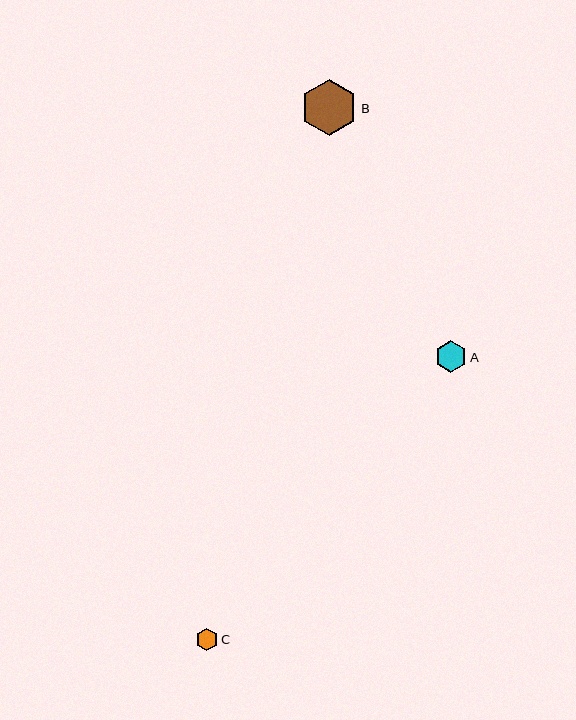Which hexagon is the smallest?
Hexagon C is the smallest with a size of approximately 22 pixels.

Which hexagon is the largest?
Hexagon B is the largest with a size of approximately 57 pixels.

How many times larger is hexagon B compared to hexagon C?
Hexagon B is approximately 2.5 times the size of hexagon C.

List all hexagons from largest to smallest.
From largest to smallest: B, A, C.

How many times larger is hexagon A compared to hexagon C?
Hexagon A is approximately 1.4 times the size of hexagon C.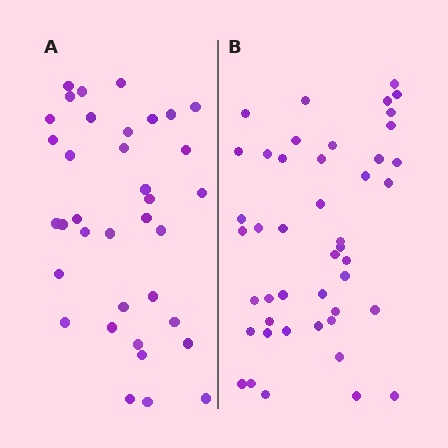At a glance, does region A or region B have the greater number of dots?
Region B (the right region) has more dots.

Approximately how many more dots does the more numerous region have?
Region B has roughly 8 or so more dots than region A.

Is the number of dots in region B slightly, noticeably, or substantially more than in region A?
Region B has noticeably more, but not dramatically so. The ratio is roughly 1.2 to 1.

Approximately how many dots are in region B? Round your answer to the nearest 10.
About 40 dots. (The exact count is 45, which rounds to 40.)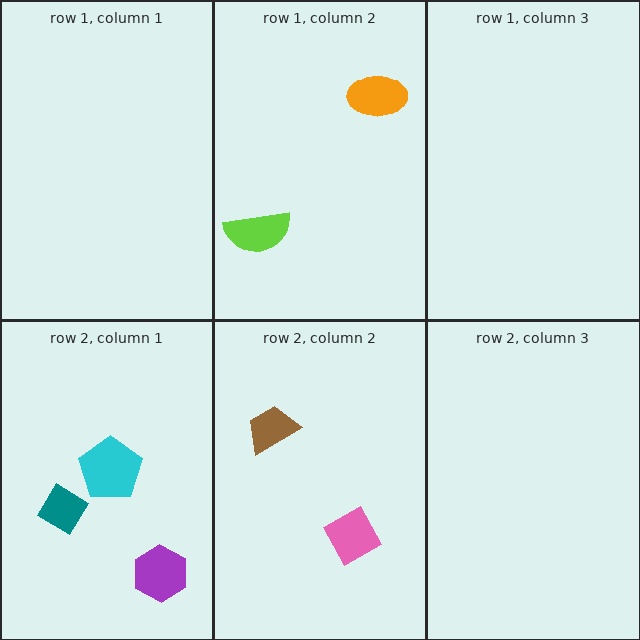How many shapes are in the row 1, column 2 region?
2.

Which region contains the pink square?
The row 2, column 2 region.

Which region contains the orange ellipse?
The row 1, column 2 region.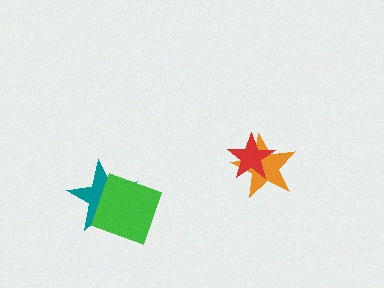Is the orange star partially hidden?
Yes, it is partially covered by another shape.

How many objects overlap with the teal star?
1 object overlaps with the teal star.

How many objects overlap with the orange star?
1 object overlaps with the orange star.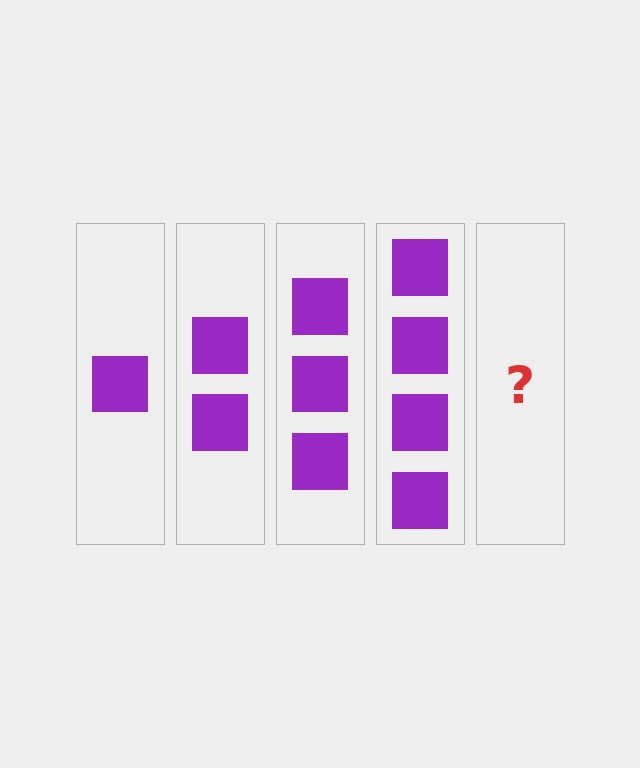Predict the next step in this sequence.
The next step is 5 squares.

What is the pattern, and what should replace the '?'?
The pattern is that each step adds one more square. The '?' should be 5 squares.